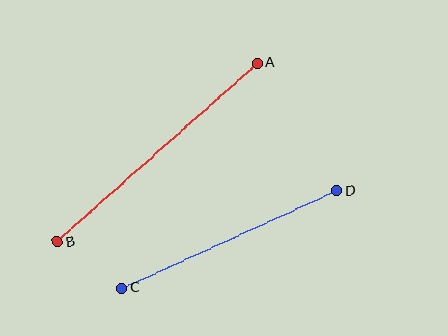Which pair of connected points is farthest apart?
Points A and B are farthest apart.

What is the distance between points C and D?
The distance is approximately 236 pixels.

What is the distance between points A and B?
The distance is approximately 268 pixels.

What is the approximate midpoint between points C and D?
The midpoint is at approximately (229, 239) pixels.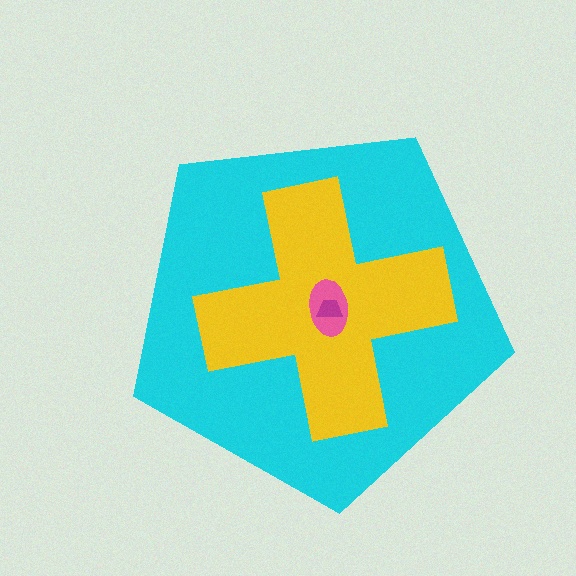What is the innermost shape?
The magenta trapezoid.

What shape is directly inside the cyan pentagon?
The yellow cross.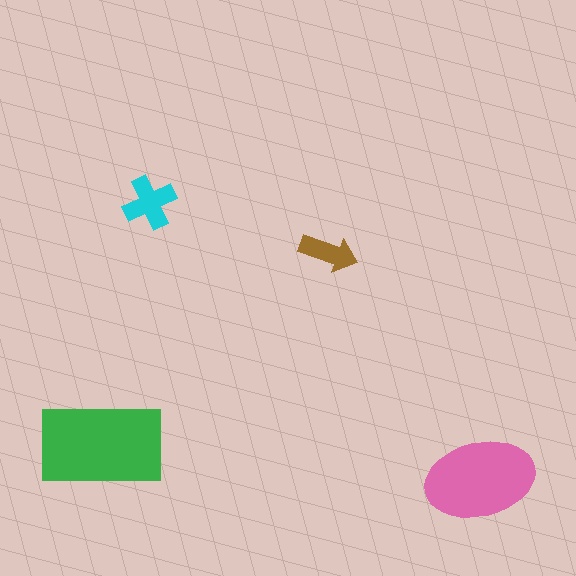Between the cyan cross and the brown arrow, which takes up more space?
The cyan cross.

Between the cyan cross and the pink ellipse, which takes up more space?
The pink ellipse.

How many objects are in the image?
There are 4 objects in the image.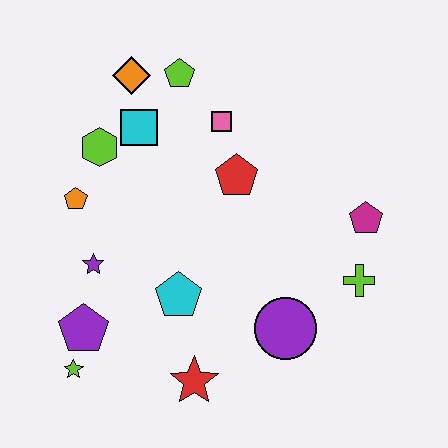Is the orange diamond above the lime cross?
Yes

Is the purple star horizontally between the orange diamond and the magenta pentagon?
No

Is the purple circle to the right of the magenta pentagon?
No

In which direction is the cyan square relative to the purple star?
The cyan square is above the purple star.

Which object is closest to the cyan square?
The lime hexagon is closest to the cyan square.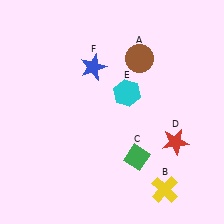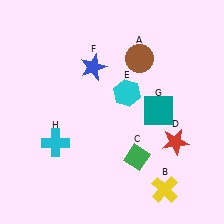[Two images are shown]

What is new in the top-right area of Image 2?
A teal square (G) was added in the top-right area of Image 2.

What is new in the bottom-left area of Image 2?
A cyan cross (H) was added in the bottom-left area of Image 2.